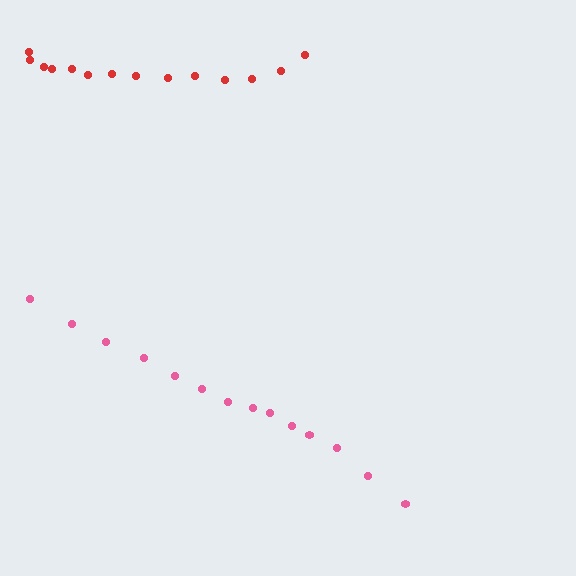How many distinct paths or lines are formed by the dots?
There are 2 distinct paths.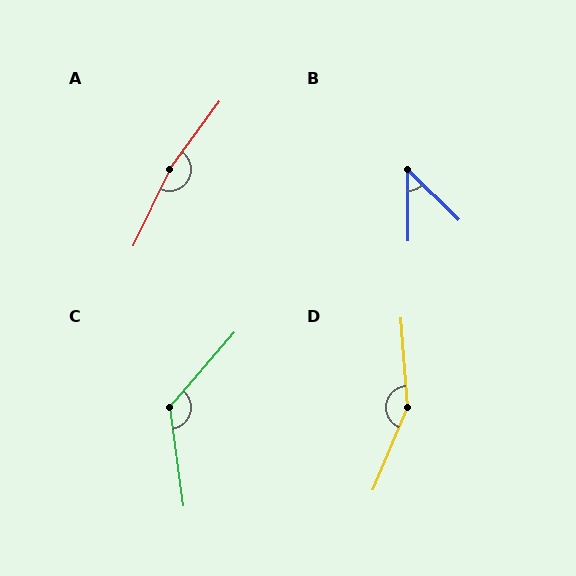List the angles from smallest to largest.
B (45°), C (131°), D (153°), A (169°).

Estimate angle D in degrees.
Approximately 153 degrees.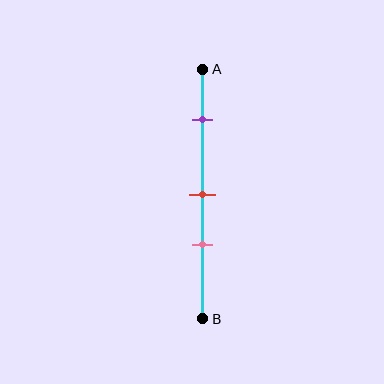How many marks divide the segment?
There are 3 marks dividing the segment.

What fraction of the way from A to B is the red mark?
The red mark is approximately 50% (0.5) of the way from A to B.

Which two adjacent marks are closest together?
The red and pink marks are the closest adjacent pair.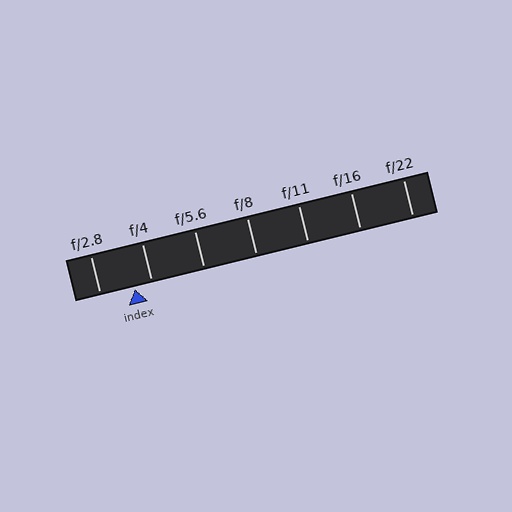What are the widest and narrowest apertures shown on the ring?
The widest aperture shown is f/2.8 and the narrowest is f/22.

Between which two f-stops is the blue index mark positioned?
The index mark is between f/2.8 and f/4.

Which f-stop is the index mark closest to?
The index mark is closest to f/4.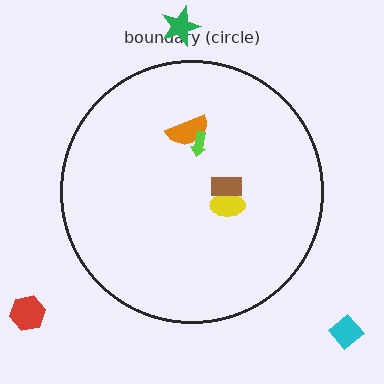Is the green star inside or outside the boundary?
Outside.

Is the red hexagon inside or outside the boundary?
Outside.